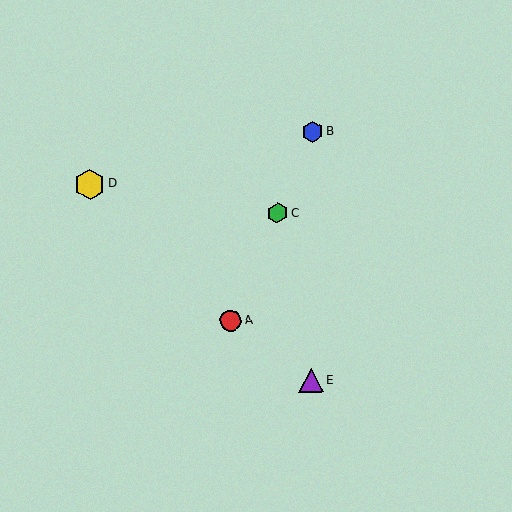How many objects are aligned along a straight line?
3 objects (A, B, C) are aligned along a straight line.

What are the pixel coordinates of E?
Object E is at (311, 380).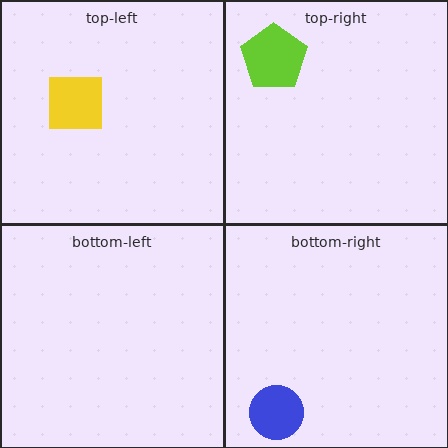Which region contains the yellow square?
The top-left region.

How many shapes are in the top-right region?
1.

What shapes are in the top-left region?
The yellow square.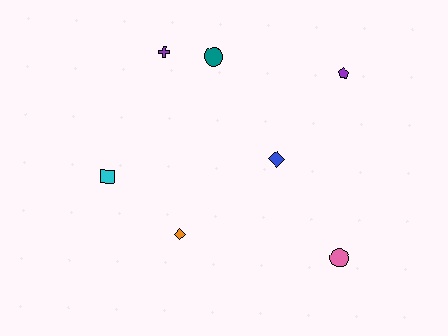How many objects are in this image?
There are 7 objects.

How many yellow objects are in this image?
There are no yellow objects.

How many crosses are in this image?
There is 1 cross.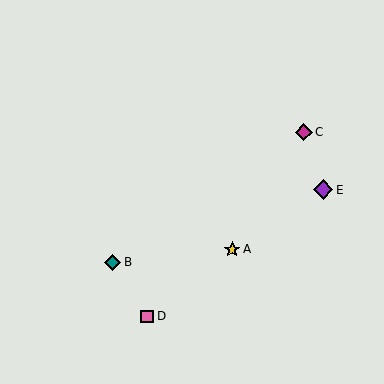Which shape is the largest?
The purple diamond (labeled E) is the largest.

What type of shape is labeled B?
Shape B is a teal diamond.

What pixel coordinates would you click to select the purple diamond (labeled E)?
Click at (323, 190) to select the purple diamond E.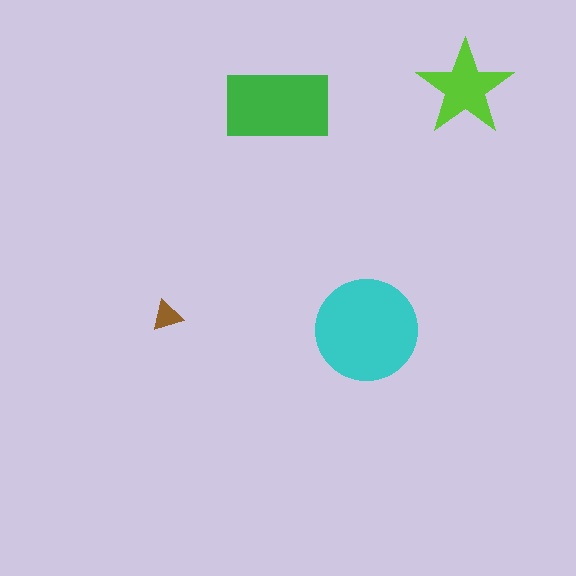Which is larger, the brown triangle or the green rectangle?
The green rectangle.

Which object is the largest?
The cyan circle.